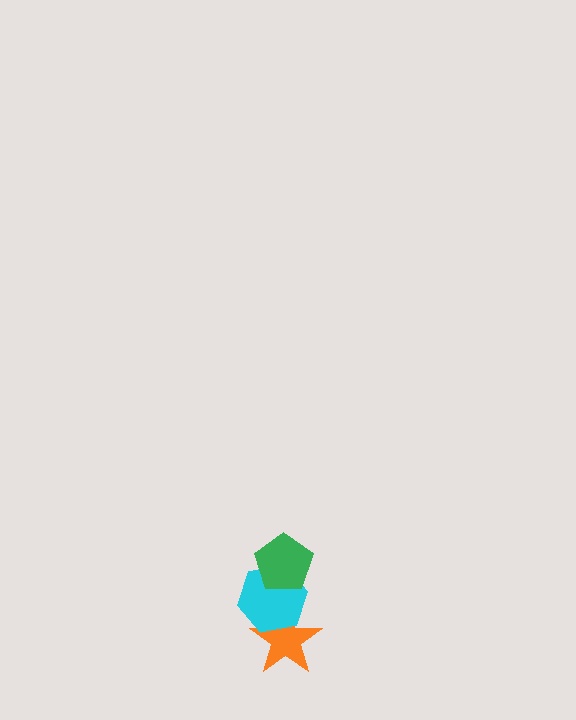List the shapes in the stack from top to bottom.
From top to bottom: the green pentagon, the cyan hexagon, the orange star.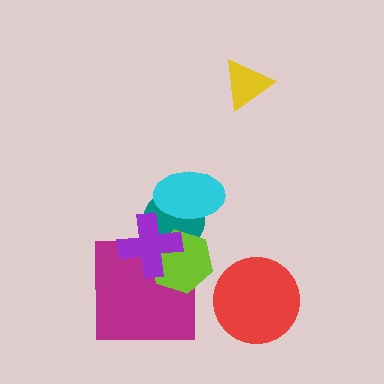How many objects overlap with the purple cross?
3 objects overlap with the purple cross.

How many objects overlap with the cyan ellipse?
1 object overlaps with the cyan ellipse.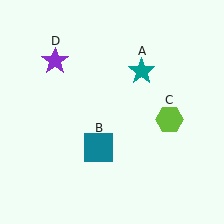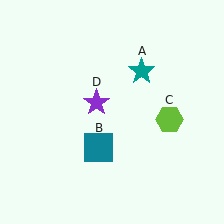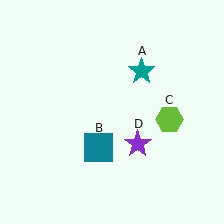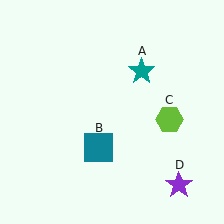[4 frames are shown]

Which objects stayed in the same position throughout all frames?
Teal star (object A) and teal square (object B) and lime hexagon (object C) remained stationary.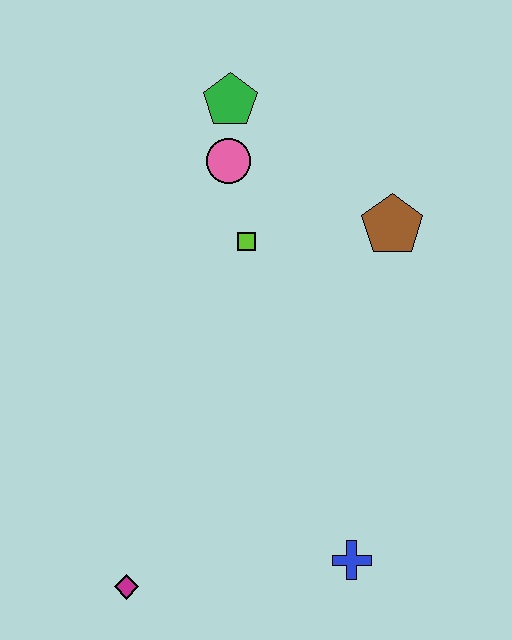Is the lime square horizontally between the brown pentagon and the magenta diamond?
Yes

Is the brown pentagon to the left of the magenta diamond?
No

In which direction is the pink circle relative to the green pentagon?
The pink circle is below the green pentagon.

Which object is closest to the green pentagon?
The pink circle is closest to the green pentagon.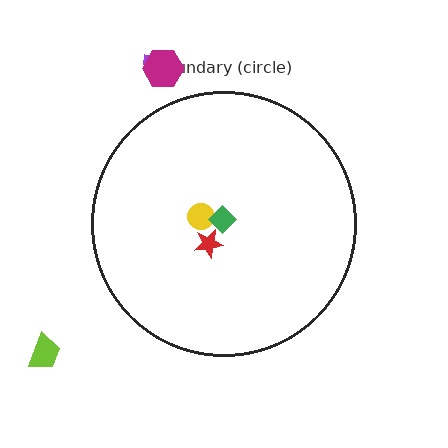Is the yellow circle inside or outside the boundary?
Inside.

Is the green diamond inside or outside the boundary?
Inside.